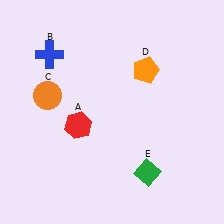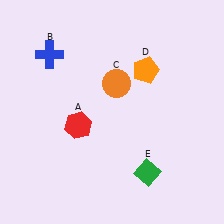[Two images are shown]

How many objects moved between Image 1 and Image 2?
1 object moved between the two images.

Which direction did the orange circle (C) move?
The orange circle (C) moved right.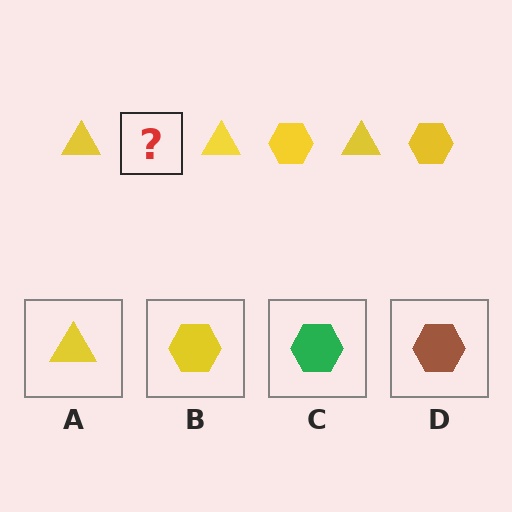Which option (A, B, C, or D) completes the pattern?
B.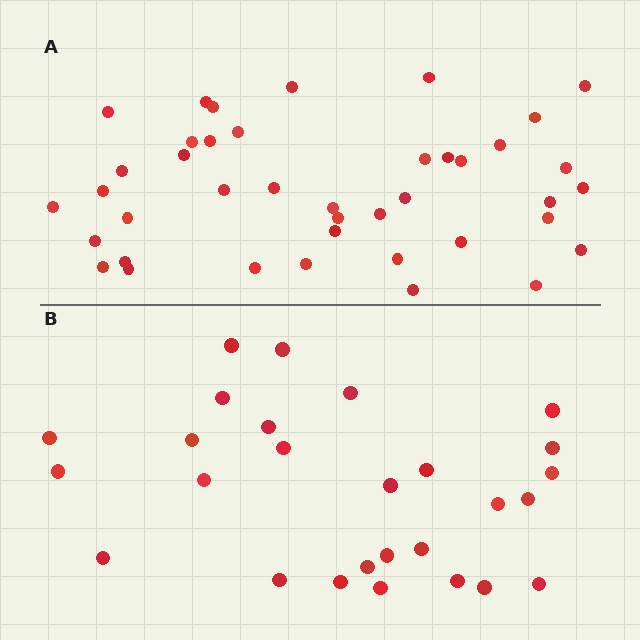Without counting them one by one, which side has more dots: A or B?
Region A (the top region) has more dots.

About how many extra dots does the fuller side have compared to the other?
Region A has approximately 15 more dots than region B.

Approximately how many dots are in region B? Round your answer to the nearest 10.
About 30 dots. (The exact count is 27, which rounds to 30.)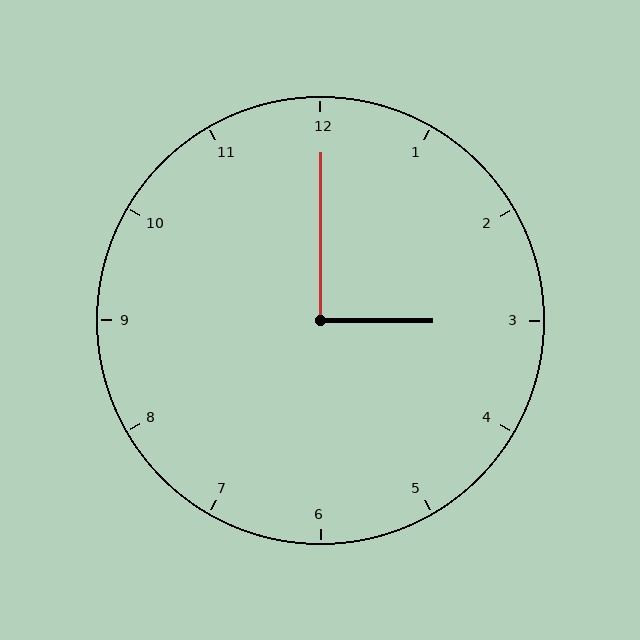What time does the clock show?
3:00.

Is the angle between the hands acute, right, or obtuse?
It is right.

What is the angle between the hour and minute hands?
Approximately 90 degrees.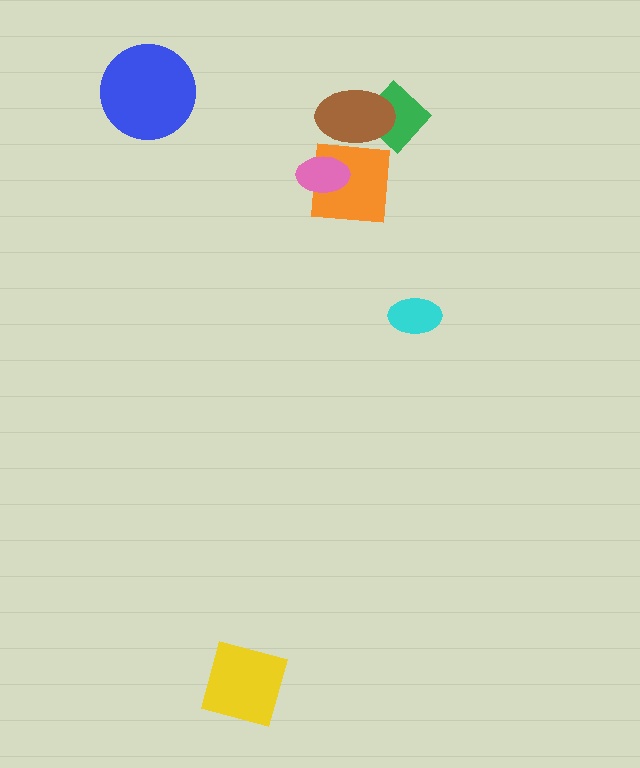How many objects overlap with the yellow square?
0 objects overlap with the yellow square.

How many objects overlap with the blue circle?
0 objects overlap with the blue circle.